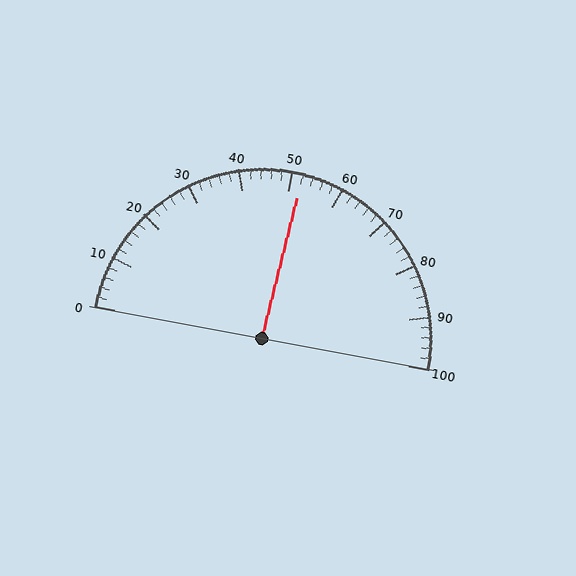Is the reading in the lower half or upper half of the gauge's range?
The reading is in the upper half of the range (0 to 100).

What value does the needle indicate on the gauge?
The needle indicates approximately 52.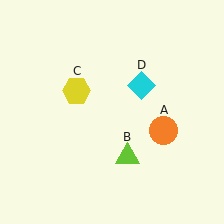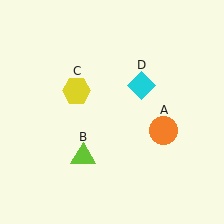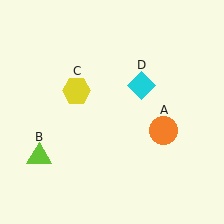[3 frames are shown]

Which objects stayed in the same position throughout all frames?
Orange circle (object A) and yellow hexagon (object C) and cyan diamond (object D) remained stationary.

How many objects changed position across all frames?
1 object changed position: lime triangle (object B).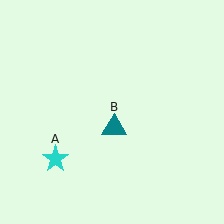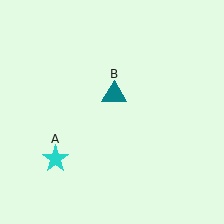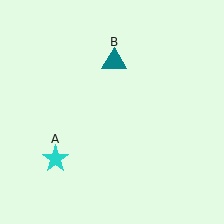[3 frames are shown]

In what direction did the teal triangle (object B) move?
The teal triangle (object B) moved up.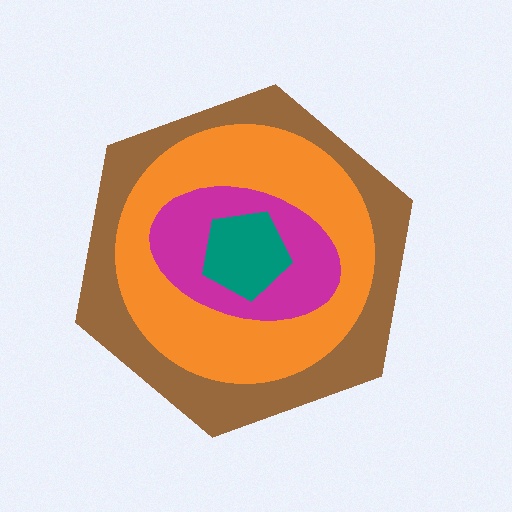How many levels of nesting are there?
4.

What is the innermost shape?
The teal pentagon.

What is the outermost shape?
The brown hexagon.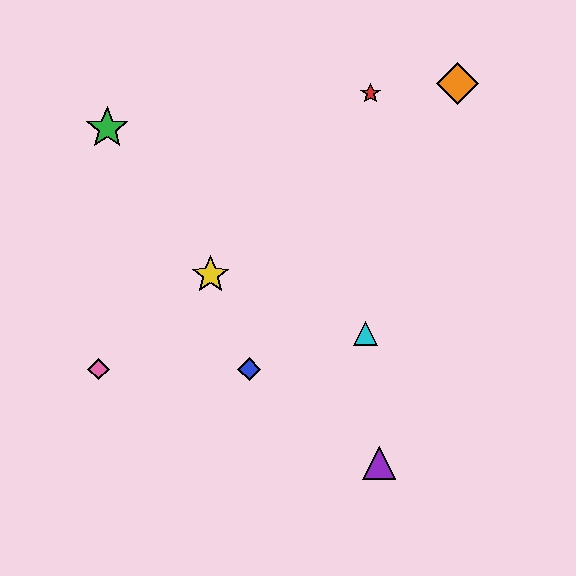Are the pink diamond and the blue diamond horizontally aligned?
Yes, both are at y≈369.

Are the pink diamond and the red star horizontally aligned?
No, the pink diamond is at y≈369 and the red star is at y≈94.